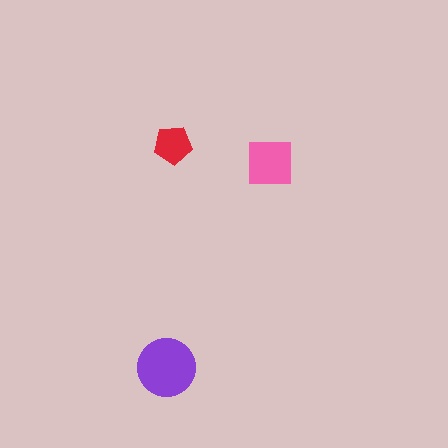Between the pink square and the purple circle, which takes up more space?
The purple circle.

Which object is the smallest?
The red pentagon.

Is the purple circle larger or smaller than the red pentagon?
Larger.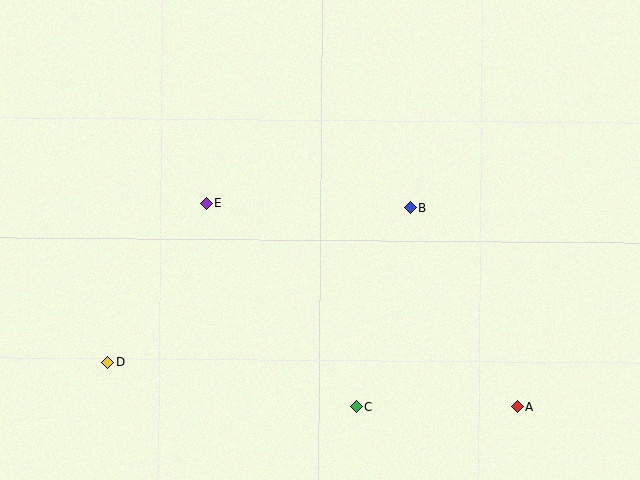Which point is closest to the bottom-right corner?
Point A is closest to the bottom-right corner.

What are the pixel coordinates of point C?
Point C is at (356, 407).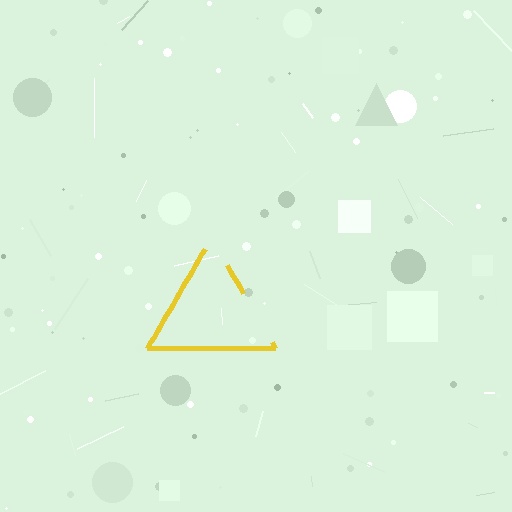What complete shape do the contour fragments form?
The contour fragments form a triangle.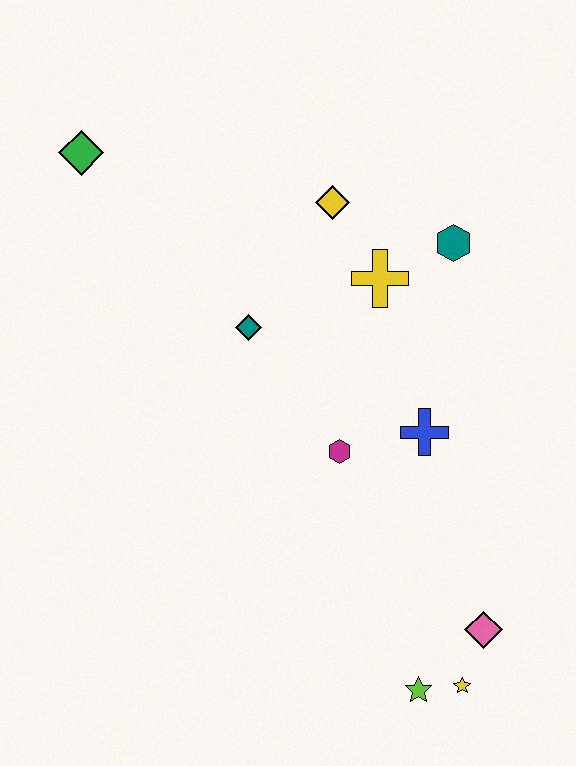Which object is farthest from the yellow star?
The green diamond is farthest from the yellow star.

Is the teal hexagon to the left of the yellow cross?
No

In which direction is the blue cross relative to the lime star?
The blue cross is above the lime star.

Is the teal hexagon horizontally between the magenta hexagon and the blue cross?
No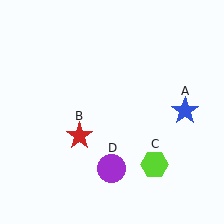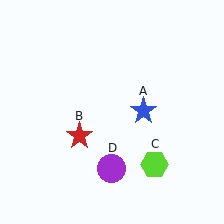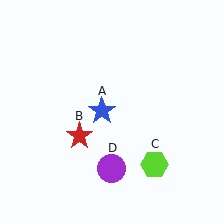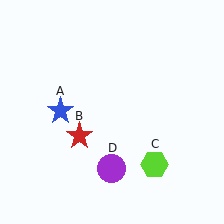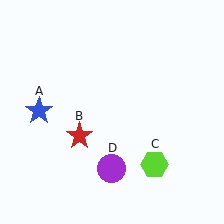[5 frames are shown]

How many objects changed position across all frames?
1 object changed position: blue star (object A).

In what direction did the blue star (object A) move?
The blue star (object A) moved left.